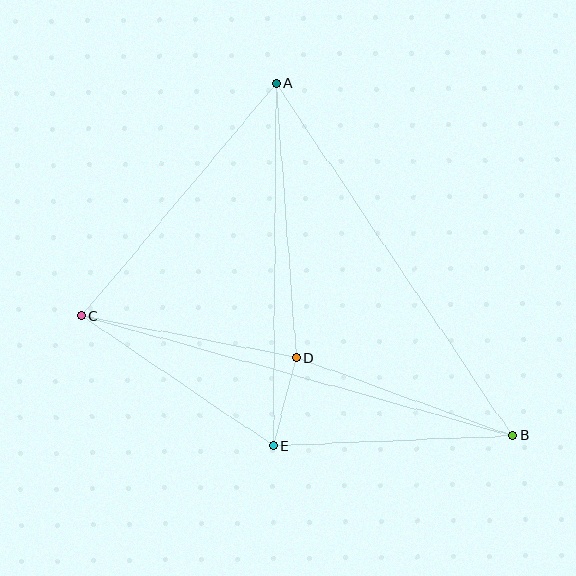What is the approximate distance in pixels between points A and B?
The distance between A and B is approximately 424 pixels.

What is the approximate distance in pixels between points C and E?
The distance between C and E is approximately 232 pixels.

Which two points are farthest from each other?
Points B and C are farthest from each other.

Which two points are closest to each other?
Points D and E are closest to each other.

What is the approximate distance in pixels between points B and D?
The distance between B and D is approximately 230 pixels.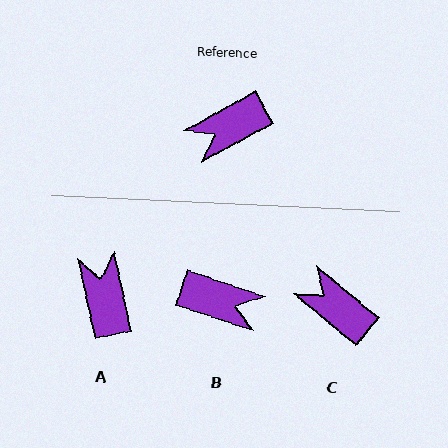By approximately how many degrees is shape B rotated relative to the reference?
Approximately 133 degrees counter-clockwise.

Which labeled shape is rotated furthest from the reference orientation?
B, about 133 degrees away.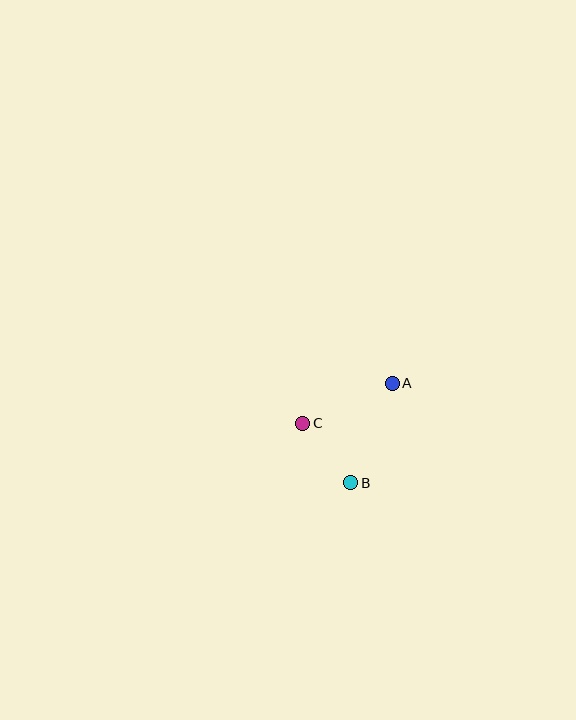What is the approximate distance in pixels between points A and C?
The distance between A and C is approximately 98 pixels.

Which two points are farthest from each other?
Points A and B are farthest from each other.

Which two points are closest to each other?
Points B and C are closest to each other.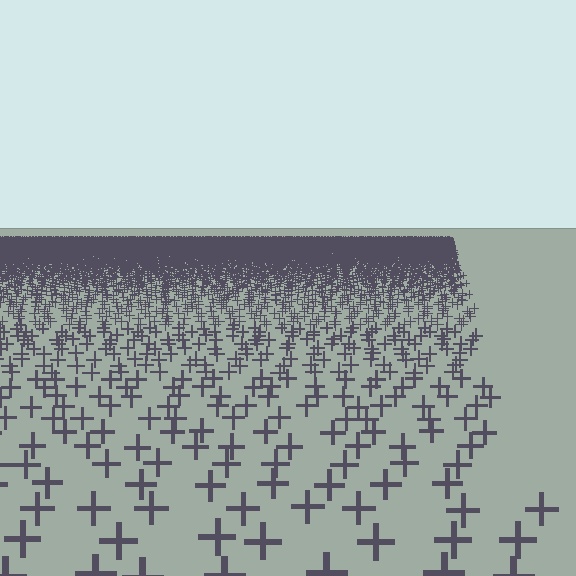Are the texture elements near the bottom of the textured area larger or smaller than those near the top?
Larger. Near the bottom, elements are closer to the viewer and appear at a bigger on-screen size.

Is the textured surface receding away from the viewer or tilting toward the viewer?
The surface is receding away from the viewer. Texture elements get smaller and denser toward the top.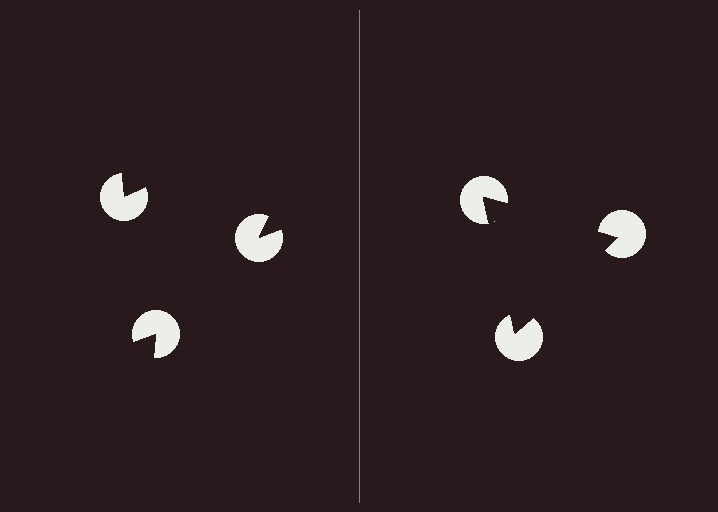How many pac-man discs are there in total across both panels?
6 — 3 on each side.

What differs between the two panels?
The pac-man discs are positioned identically on both sides; only the wedge orientations differ. On the right they align to a triangle; on the left they are misaligned.